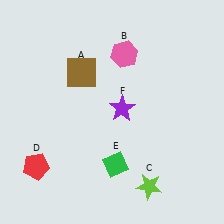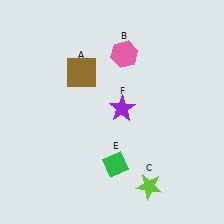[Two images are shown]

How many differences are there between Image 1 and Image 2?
There is 1 difference between the two images.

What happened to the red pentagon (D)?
The red pentagon (D) was removed in Image 2. It was in the bottom-left area of Image 1.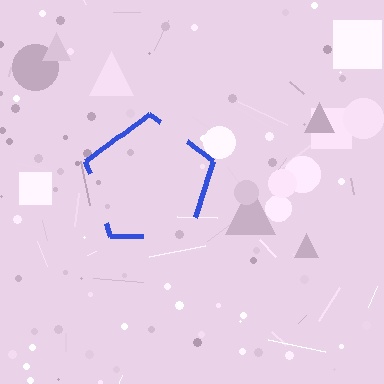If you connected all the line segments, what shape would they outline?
They would outline a pentagon.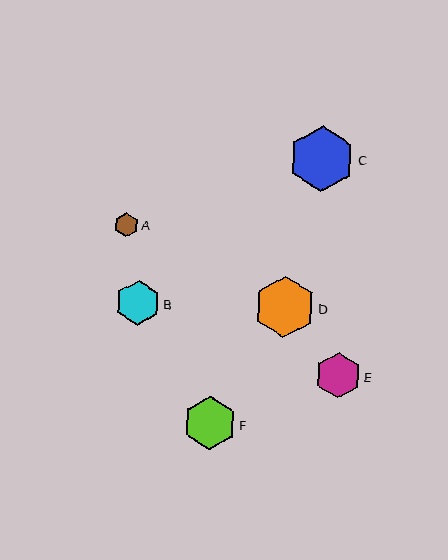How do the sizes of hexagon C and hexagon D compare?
Hexagon C and hexagon D are approximately the same size.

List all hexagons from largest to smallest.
From largest to smallest: C, D, F, E, B, A.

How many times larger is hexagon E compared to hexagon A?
Hexagon E is approximately 1.9 times the size of hexagon A.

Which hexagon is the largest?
Hexagon C is the largest with a size of approximately 66 pixels.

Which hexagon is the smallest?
Hexagon A is the smallest with a size of approximately 24 pixels.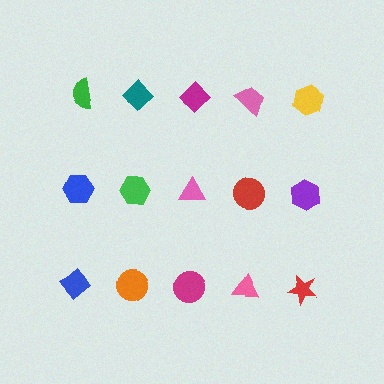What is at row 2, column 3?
A pink triangle.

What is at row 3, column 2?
An orange circle.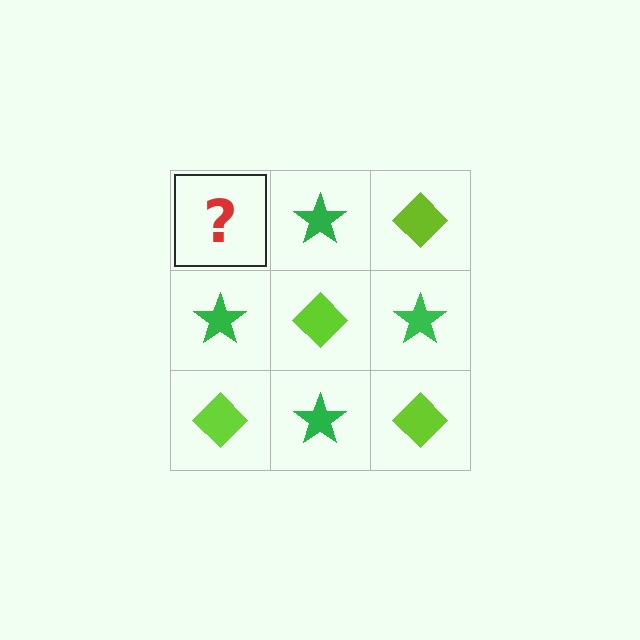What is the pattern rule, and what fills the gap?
The rule is that it alternates lime diamond and green star in a checkerboard pattern. The gap should be filled with a lime diamond.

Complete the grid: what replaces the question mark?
The question mark should be replaced with a lime diamond.